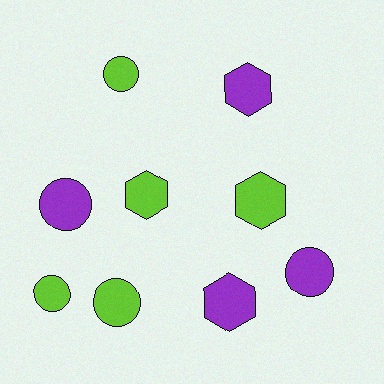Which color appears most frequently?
Lime, with 5 objects.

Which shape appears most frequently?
Circle, with 5 objects.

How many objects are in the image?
There are 9 objects.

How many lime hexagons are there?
There are 2 lime hexagons.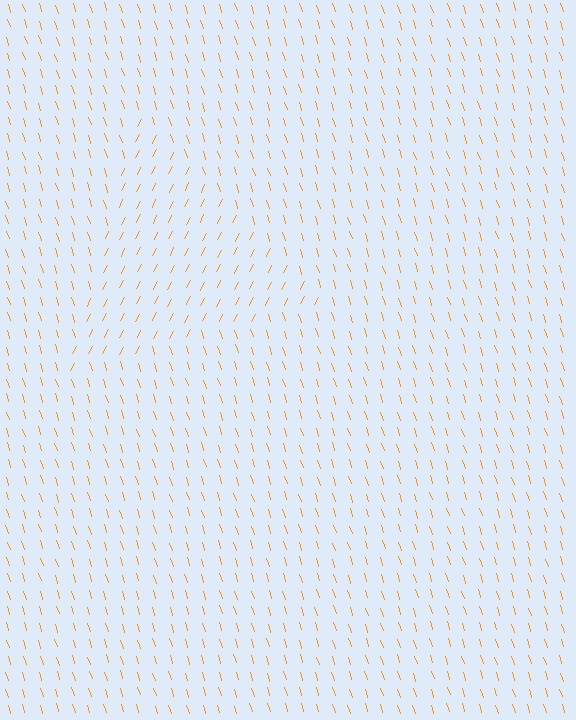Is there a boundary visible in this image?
Yes, there is a texture boundary formed by a change in line orientation.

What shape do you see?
I see a triangle.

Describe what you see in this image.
The image is filled with small orange line segments. A triangle region in the image has lines oriented differently from the surrounding lines, creating a visible texture boundary.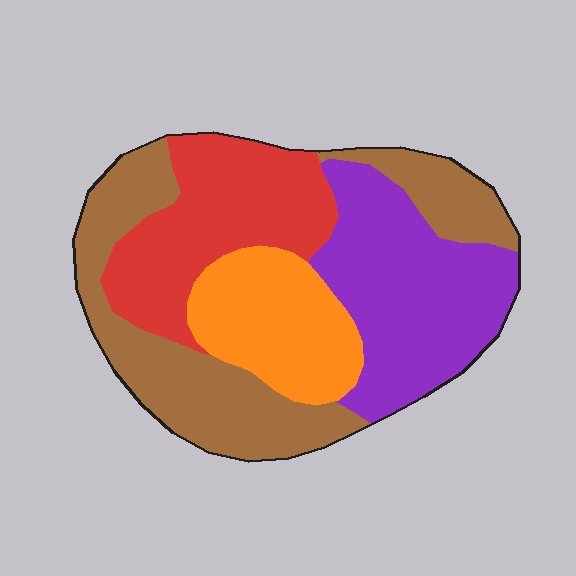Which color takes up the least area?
Orange, at roughly 15%.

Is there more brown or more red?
Brown.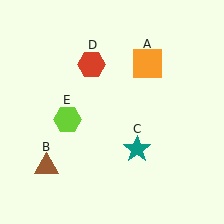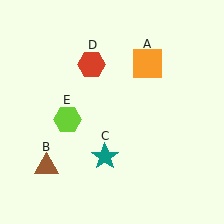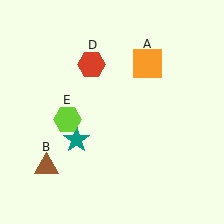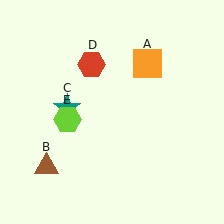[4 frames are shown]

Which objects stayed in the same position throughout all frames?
Orange square (object A) and brown triangle (object B) and red hexagon (object D) and lime hexagon (object E) remained stationary.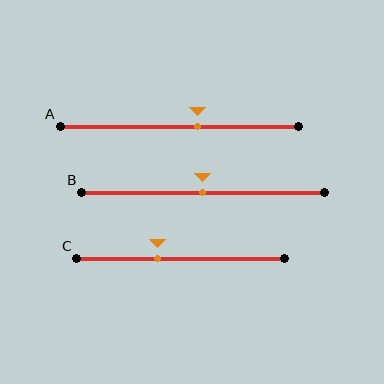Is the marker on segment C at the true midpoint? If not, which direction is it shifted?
No, the marker on segment C is shifted to the left by about 11% of the segment length.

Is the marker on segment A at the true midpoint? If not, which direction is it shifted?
No, the marker on segment A is shifted to the right by about 8% of the segment length.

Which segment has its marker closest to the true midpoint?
Segment B has its marker closest to the true midpoint.